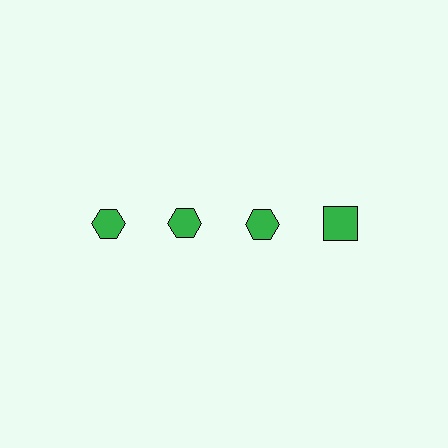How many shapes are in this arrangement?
There are 4 shapes arranged in a grid pattern.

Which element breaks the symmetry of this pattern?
The green square in the top row, second from right column breaks the symmetry. All other shapes are green hexagons.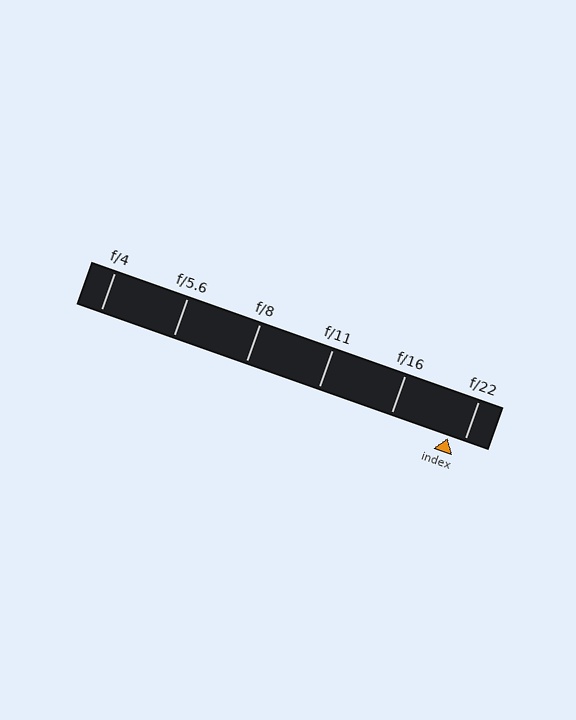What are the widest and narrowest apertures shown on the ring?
The widest aperture shown is f/4 and the narrowest is f/22.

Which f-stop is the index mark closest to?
The index mark is closest to f/22.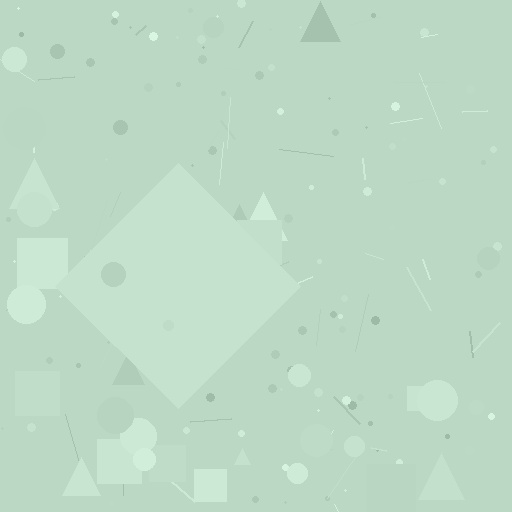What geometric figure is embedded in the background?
A diamond is embedded in the background.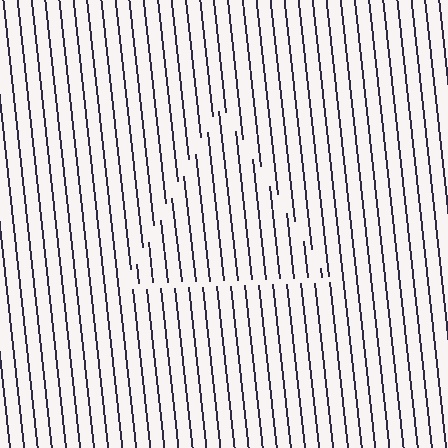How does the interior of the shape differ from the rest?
The interior of the shape contains the same grating, shifted by half a period — the contour is defined by the phase discontinuity where line-ends from the inner and outer gratings abut.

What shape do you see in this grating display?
An illusory triangle. The interior of the shape contains the same grating, shifted by half a period — the contour is defined by the phase discontinuity where line-ends from the inner and outer gratings abut.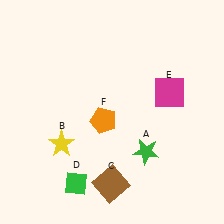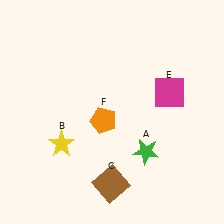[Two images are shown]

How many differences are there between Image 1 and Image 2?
There is 1 difference between the two images.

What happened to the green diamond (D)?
The green diamond (D) was removed in Image 2. It was in the bottom-left area of Image 1.